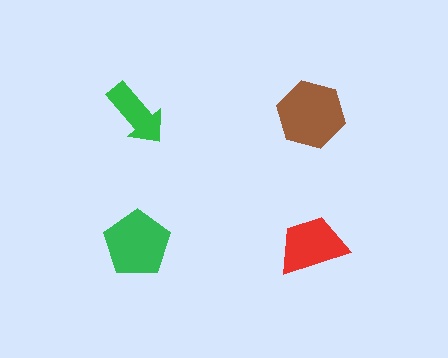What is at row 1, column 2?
A brown hexagon.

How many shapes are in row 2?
2 shapes.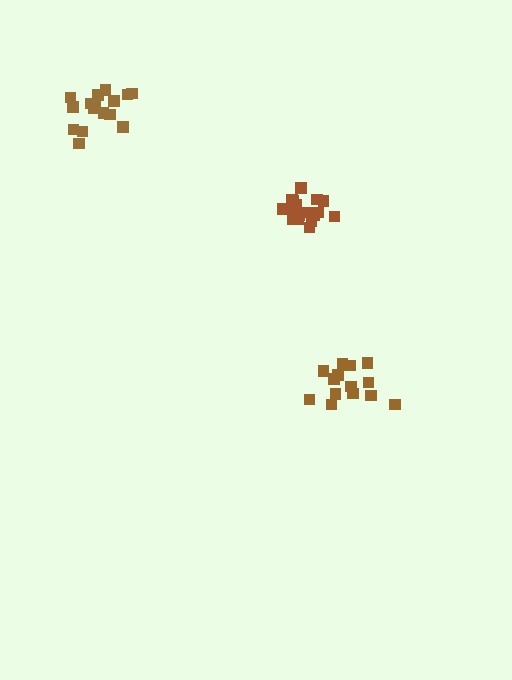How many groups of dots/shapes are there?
There are 3 groups.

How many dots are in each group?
Group 1: 16 dots, Group 2: 19 dots, Group 3: 14 dots (49 total).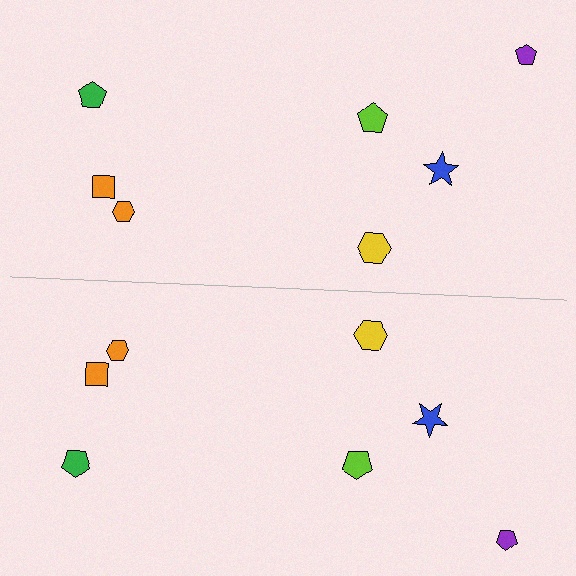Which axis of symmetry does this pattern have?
The pattern has a horizontal axis of symmetry running through the center of the image.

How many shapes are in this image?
There are 14 shapes in this image.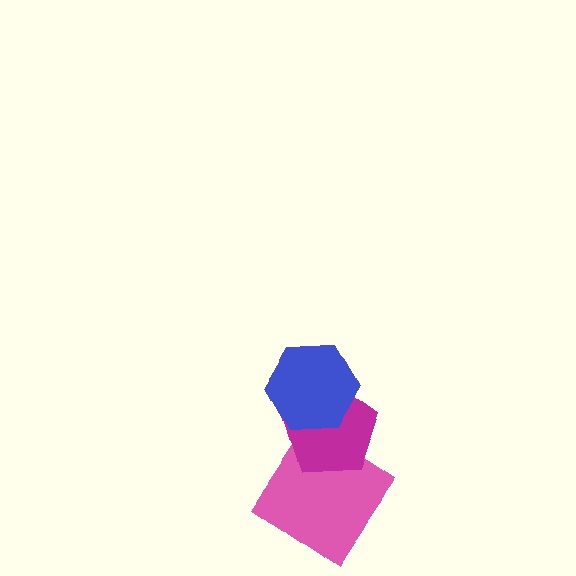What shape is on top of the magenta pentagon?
The blue hexagon is on top of the magenta pentagon.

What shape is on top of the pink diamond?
The magenta pentagon is on top of the pink diamond.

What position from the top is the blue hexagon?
The blue hexagon is 1st from the top.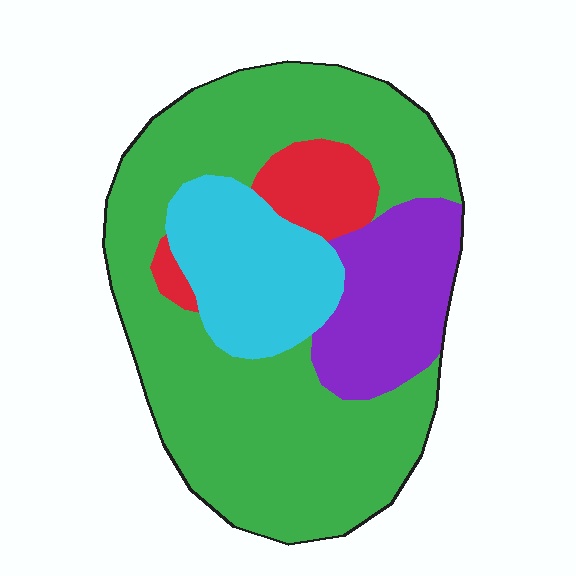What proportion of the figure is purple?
Purple covers about 15% of the figure.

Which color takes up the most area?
Green, at roughly 60%.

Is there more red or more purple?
Purple.